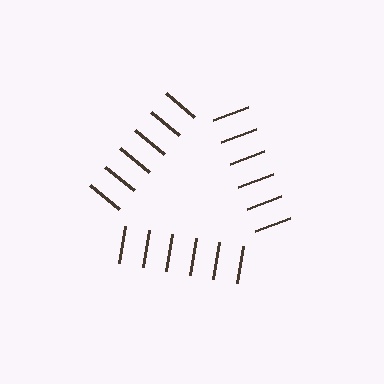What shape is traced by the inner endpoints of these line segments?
An illusory triangle — the line segments terminate on its edges but no continuous stroke is drawn.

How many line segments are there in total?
18 — 6 along each of the 3 edges.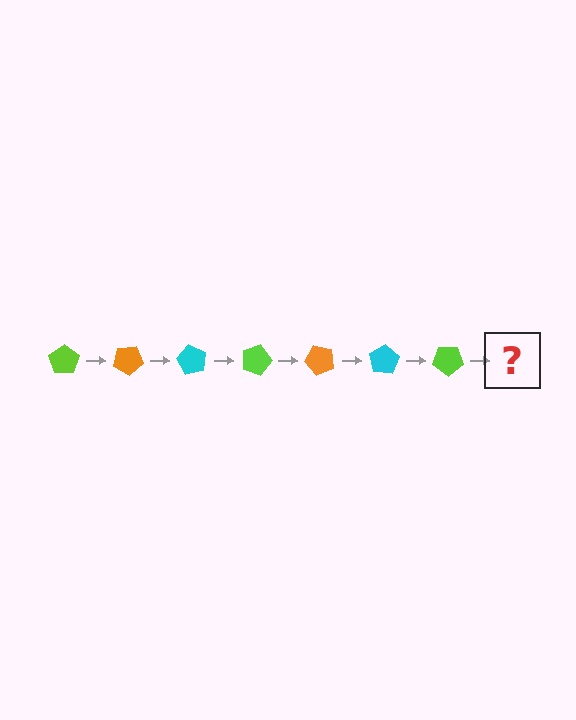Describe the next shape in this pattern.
It should be an orange pentagon, rotated 210 degrees from the start.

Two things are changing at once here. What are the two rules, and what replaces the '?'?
The two rules are that it rotates 30 degrees each step and the color cycles through lime, orange, and cyan. The '?' should be an orange pentagon, rotated 210 degrees from the start.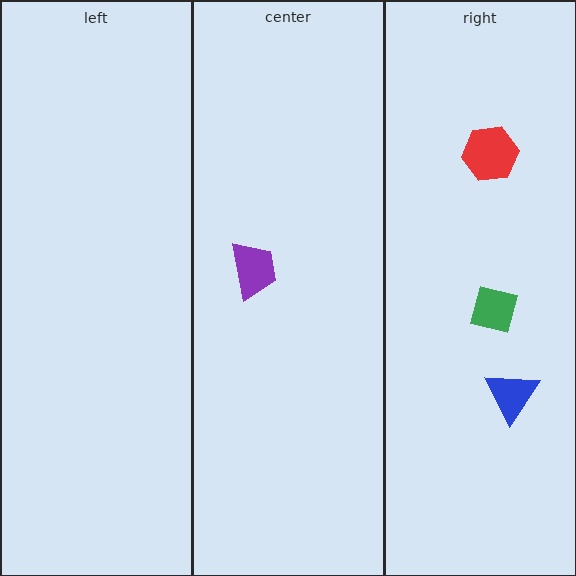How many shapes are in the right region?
3.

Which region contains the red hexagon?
The right region.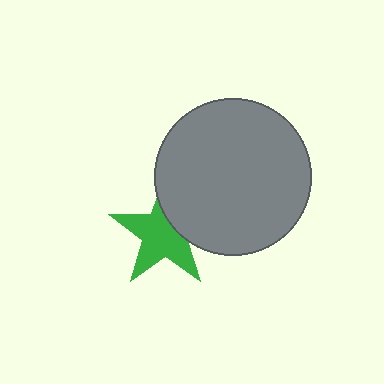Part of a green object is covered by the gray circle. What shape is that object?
It is a star.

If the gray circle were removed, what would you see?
You would see the complete green star.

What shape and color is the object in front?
The object in front is a gray circle.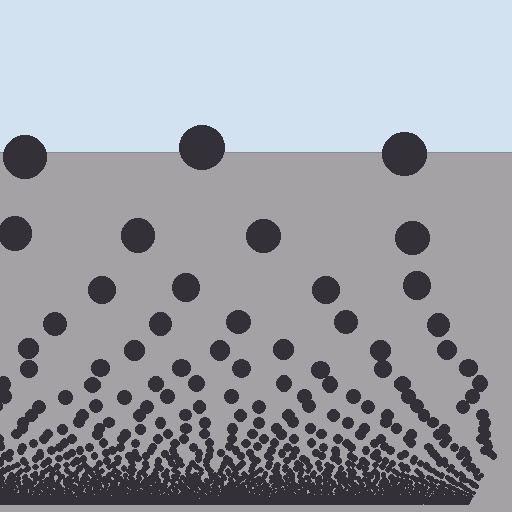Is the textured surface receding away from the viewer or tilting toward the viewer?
The surface appears to tilt toward the viewer. Texture elements get larger and sparser toward the top.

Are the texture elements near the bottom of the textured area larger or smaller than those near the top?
Smaller. The gradient is inverted — elements near the bottom are smaller and denser.